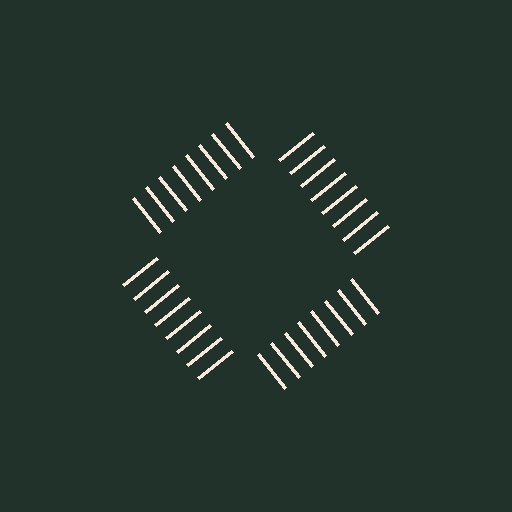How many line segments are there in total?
32 — 8 along each of the 4 edges.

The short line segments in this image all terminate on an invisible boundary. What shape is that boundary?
An illusory square — the line segments terminate on its edges but no continuous stroke is drawn.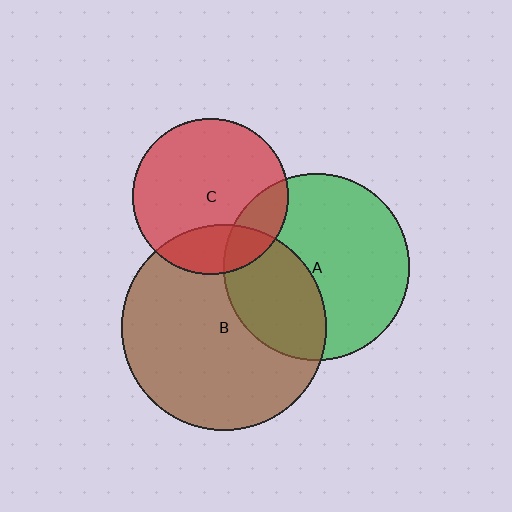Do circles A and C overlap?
Yes.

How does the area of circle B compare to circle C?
Approximately 1.7 times.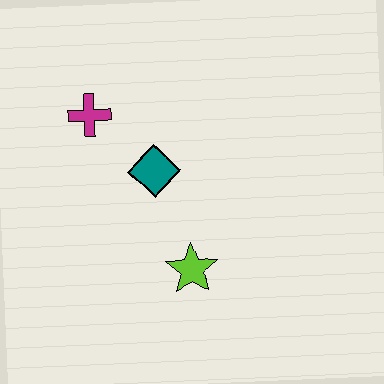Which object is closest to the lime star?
The teal diamond is closest to the lime star.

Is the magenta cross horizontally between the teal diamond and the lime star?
No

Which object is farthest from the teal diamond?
The lime star is farthest from the teal diamond.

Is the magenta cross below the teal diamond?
No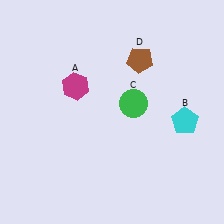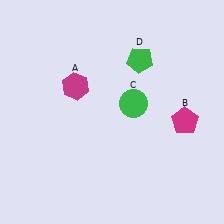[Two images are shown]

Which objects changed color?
B changed from cyan to magenta. D changed from brown to green.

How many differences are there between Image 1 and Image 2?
There are 2 differences between the two images.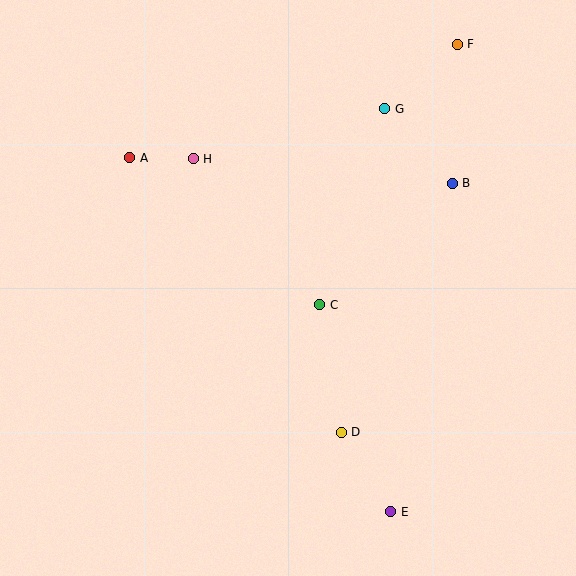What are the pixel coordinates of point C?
Point C is at (320, 305).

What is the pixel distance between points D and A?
The distance between D and A is 347 pixels.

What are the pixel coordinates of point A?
Point A is at (130, 158).